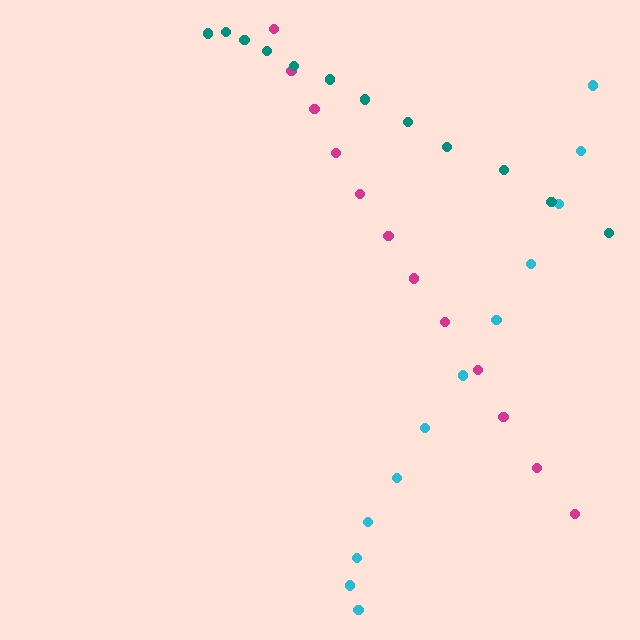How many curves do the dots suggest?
There are 3 distinct paths.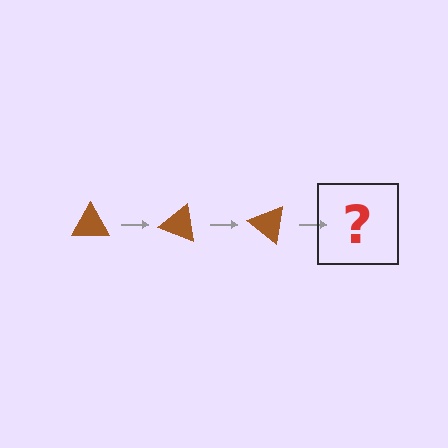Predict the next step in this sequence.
The next step is a brown triangle rotated 60 degrees.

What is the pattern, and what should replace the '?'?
The pattern is that the triangle rotates 20 degrees each step. The '?' should be a brown triangle rotated 60 degrees.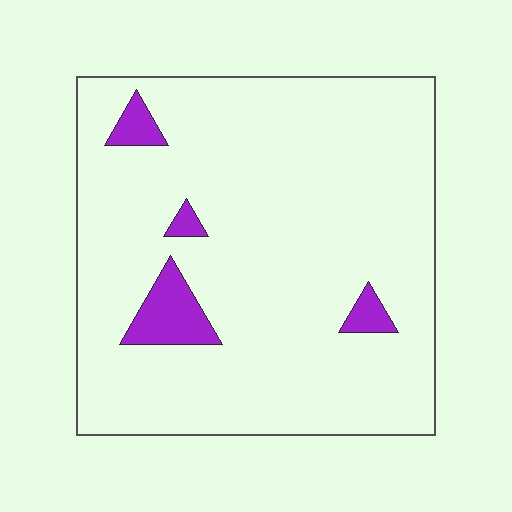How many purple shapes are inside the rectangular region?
4.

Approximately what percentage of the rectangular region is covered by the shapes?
Approximately 5%.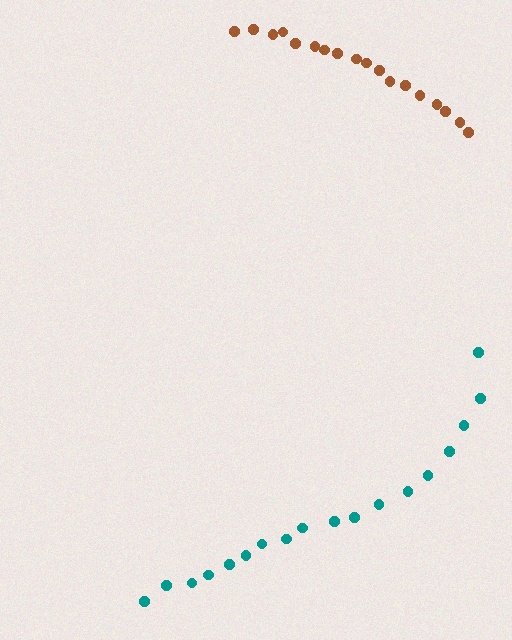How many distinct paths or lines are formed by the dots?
There are 2 distinct paths.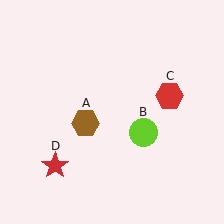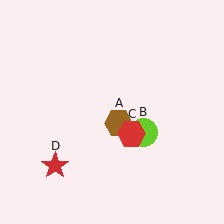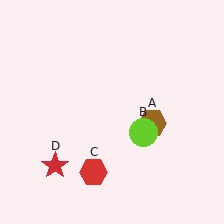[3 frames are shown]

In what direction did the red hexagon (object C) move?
The red hexagon (object C) moved down and to the left.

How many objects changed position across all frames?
2 objects changed position: brown hexagon (object A), red hexagon (object C).